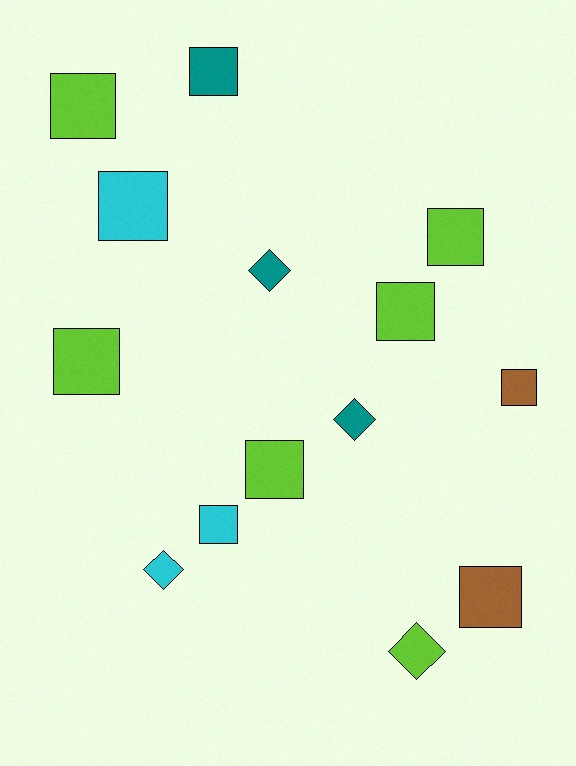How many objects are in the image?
There are 14 objects.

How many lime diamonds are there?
There is 1 lime diamond.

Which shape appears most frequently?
Square, with 10 objects.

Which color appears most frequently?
Lime, with 6 objects.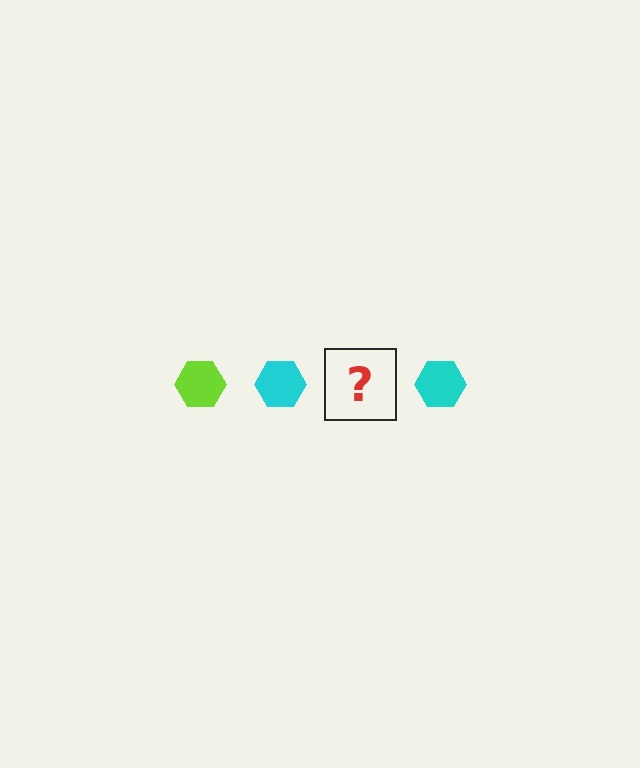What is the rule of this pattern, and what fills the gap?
The rule is that the pattern cycles through lime, cyan hexagons. The gap should be filled with a lime hexagon.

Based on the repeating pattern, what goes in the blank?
The blank should be a lime hexagon.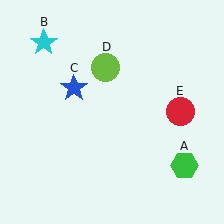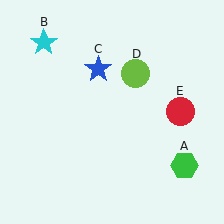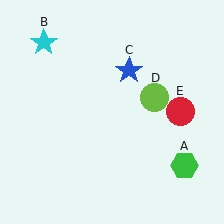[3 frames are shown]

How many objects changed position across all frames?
2 objects changed position: blue star (object C), lime circle (object D).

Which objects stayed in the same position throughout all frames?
Green hexagon (object A) and cyan star (object B) and red circle (object E) remained stationary.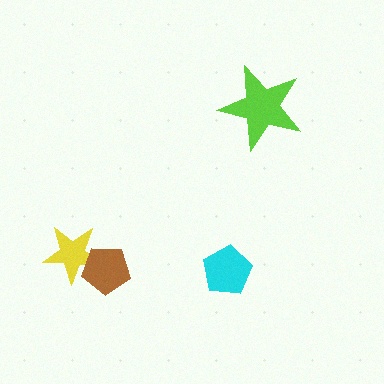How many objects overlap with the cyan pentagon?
0 objects overlap with the cyan pentagon.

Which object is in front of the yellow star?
The brown pentagon is in front of the yellow star.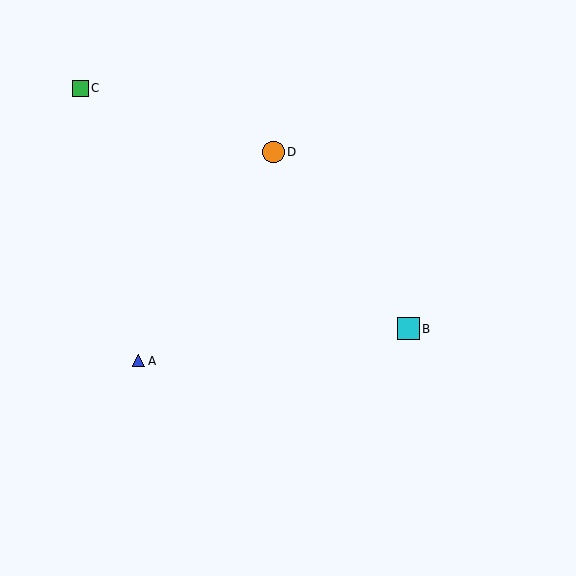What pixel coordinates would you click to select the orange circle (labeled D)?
Click at (273, 152) to select the orange circle D.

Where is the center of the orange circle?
The center of the orange circle is at (273, 152).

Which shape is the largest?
The cyan square (labeled B) is the largest.